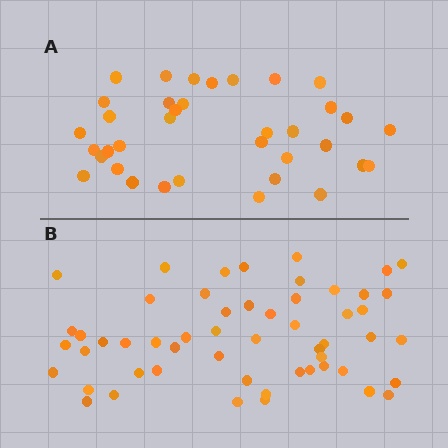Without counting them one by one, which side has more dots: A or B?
Region B (the bottom region) has more dots.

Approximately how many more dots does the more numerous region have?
Region B has approximately 20 more dots than region A.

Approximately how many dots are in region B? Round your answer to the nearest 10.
About 50 dots. (The exact count is 54, which rounds to 50.)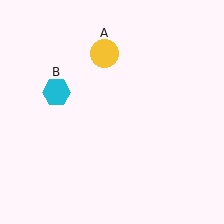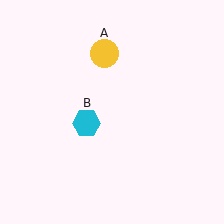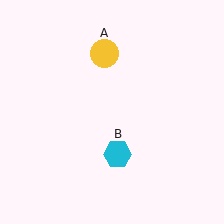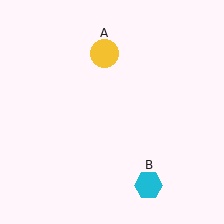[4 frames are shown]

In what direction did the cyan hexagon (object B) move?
The cyan hexagon (object B) moved down and to the right.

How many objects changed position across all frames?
1 object changed position: cyan hexagon (object B).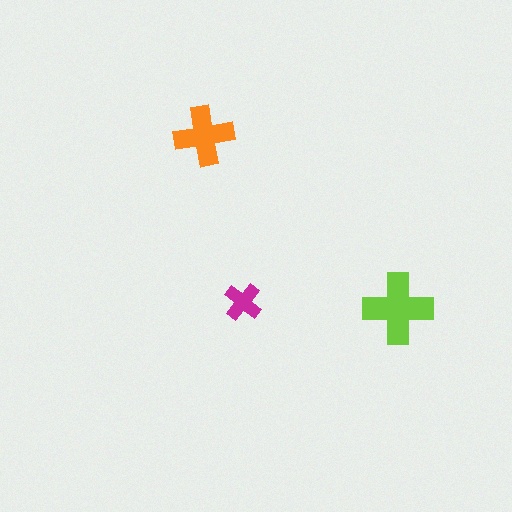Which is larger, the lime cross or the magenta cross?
The lime one.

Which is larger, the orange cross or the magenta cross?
The orange one.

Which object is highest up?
The orange cross is topmost.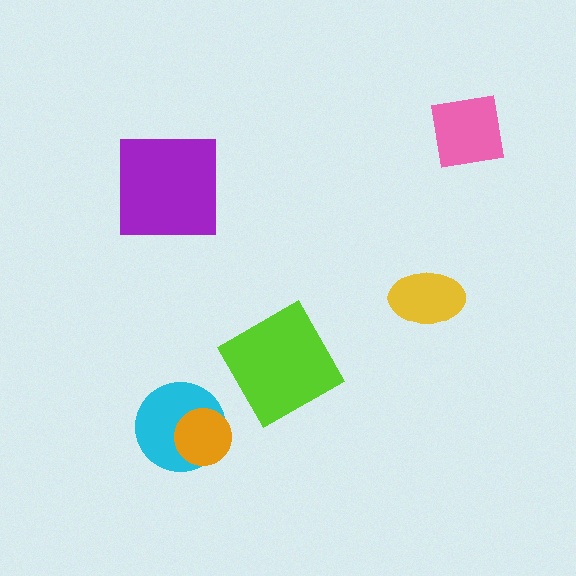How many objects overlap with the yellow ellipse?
0 objects overlap with the yellow ellipse.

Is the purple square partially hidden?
No, no other shape covers it.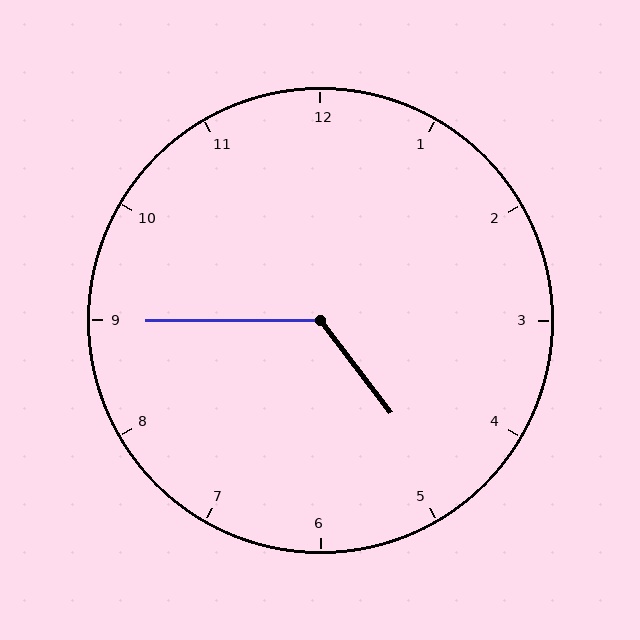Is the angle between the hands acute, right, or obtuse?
It is obtuse.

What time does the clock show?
4:45.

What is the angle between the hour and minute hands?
Approximately 128 degrees.